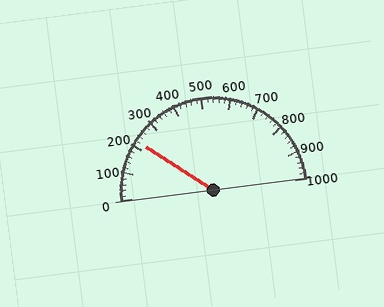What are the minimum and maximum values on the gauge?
The gauge ranges from 0 to 1000.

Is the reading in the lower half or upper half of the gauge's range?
The reading is in the lower half of the range (0 to 1000).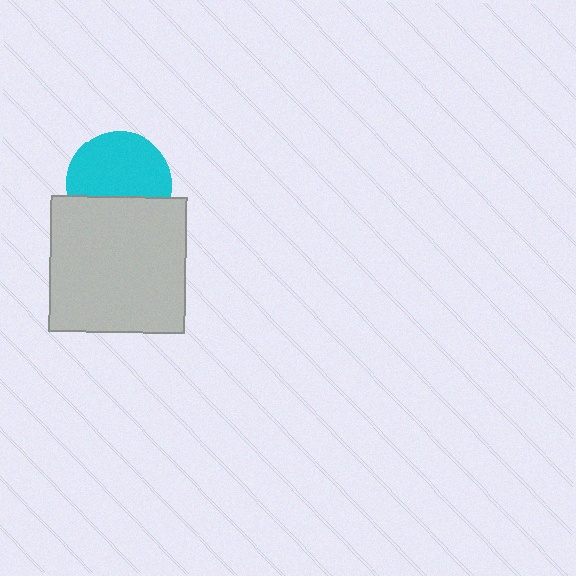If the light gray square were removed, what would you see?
You would see the complete cyan circle.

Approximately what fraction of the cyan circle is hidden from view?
Roughly 36% of the cyan circle is hidden behind the light gray square.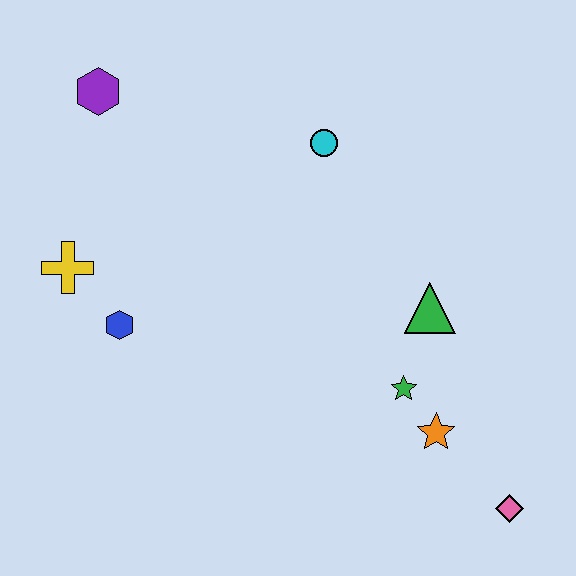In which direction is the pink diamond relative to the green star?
The pink diamond is below the green star.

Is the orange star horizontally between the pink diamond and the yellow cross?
Yes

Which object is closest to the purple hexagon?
The yellow cross is closest to the purple hexagon.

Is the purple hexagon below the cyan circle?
No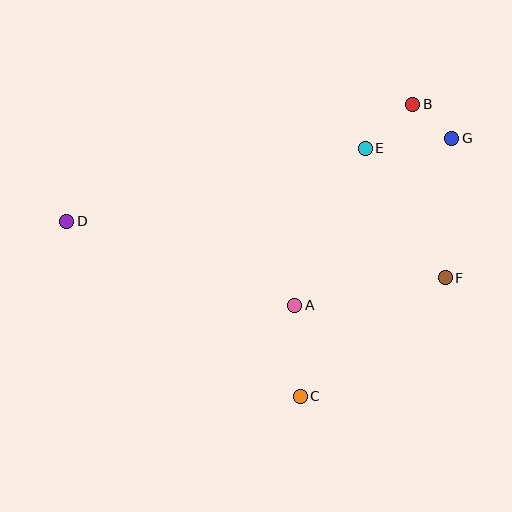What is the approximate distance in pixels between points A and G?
The distance between A and G is approximately 229 pixels.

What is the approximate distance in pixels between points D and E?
The distance between D and E is approximately 307 pixels.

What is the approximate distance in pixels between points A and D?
The distance between A and D is approximately 243 pixels.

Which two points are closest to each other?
Points B and G are closest to each other.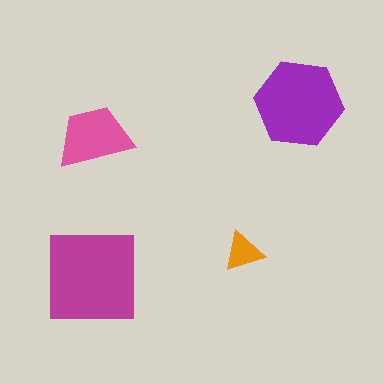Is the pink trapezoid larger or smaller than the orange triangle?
Larger.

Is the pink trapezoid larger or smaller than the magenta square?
Smaller.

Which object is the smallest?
The orange triangle.